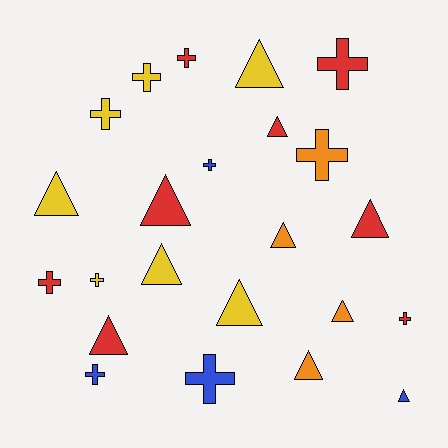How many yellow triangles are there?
There are 4 yellow triangles.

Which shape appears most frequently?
Triangle, with 12 objects.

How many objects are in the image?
There are 23 objects.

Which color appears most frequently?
Red, with 8 objects.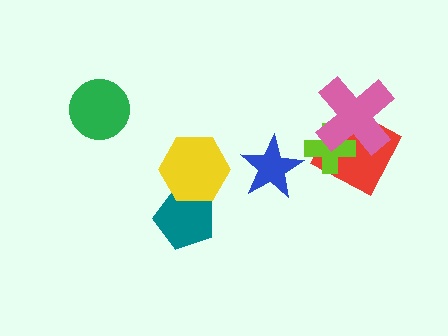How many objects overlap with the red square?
2 objects overlap with the red square.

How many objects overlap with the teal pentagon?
1 object overlaps with the teal pentagon.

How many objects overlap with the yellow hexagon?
1 object overlaps with the yellow hexagon.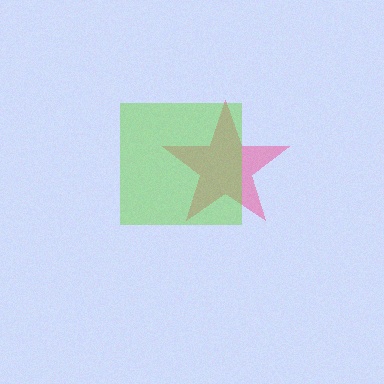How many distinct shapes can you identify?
There are 2 distinct shapes: a pink star, a lime square.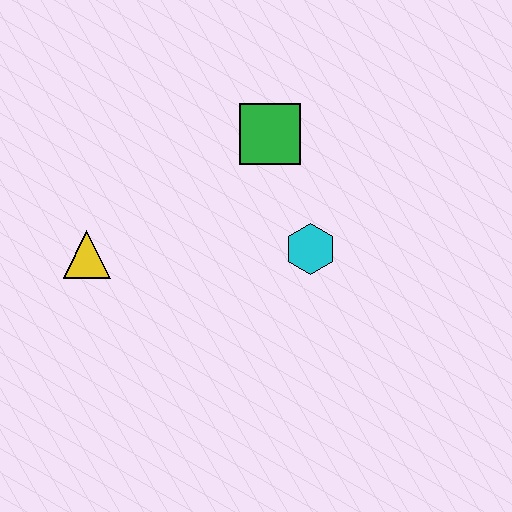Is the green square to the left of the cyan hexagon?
Yes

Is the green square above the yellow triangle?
Yes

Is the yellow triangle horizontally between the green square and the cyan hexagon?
No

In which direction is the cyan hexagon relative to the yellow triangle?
The cyan hexagon is to the right of the yellow triangle.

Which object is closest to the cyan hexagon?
The green square is closest to the cyan hexagon.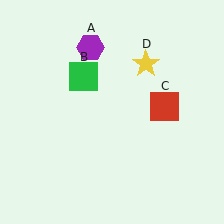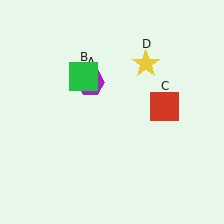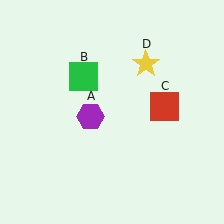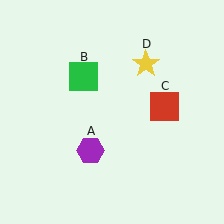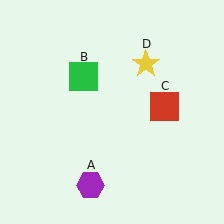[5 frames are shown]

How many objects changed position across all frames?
1 object changed position: purple hexagon (object A).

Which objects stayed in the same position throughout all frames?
Green square (object B) and red square (object C) and yellow star (object D) remained stationary.